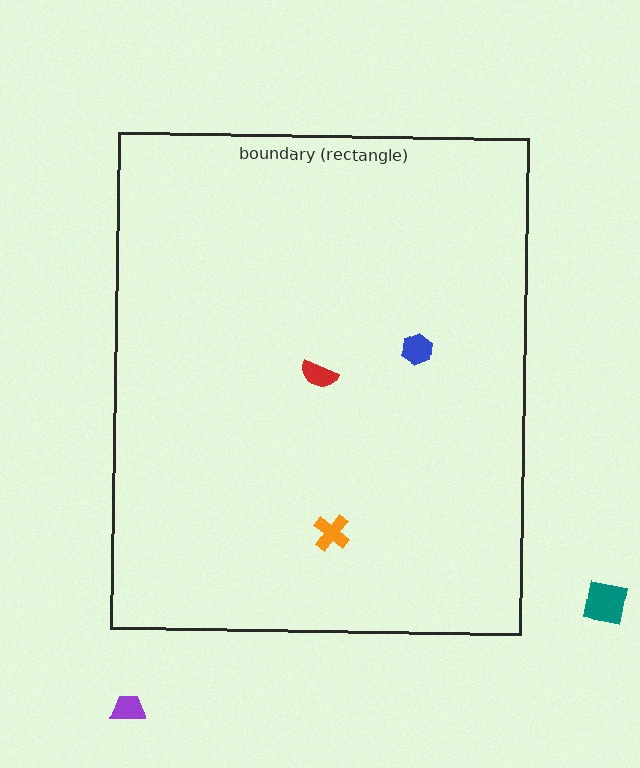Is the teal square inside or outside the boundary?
Outside.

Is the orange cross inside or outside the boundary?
Inside.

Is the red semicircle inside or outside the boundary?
Inside.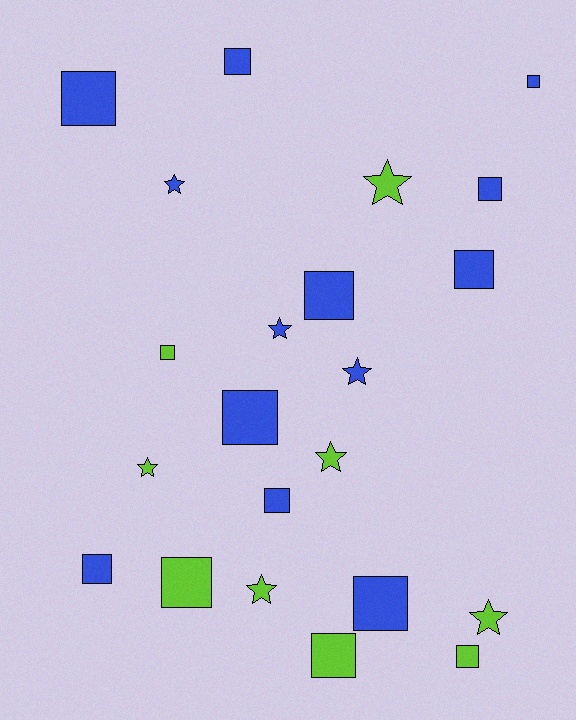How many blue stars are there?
There are 3 blue stars.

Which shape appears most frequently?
Square, with 14 objects.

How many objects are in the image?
There are 22 objects.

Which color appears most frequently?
Blue, with 13 objects.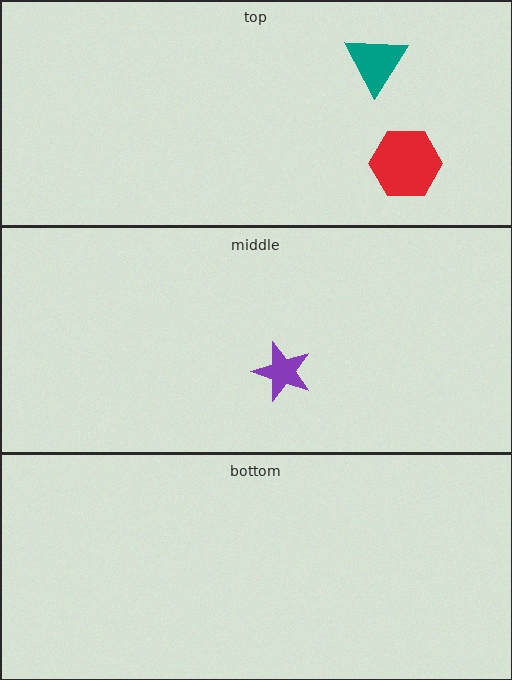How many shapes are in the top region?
2.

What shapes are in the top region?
The teal triangle, the red hexagon.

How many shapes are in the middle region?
1.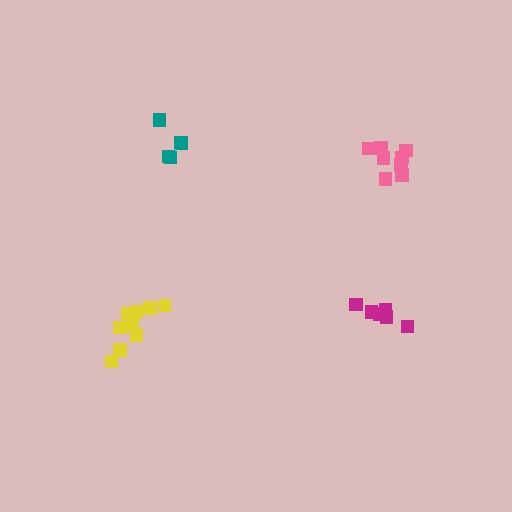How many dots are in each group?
Group 1: 8 dots, Group 2: 10 dots, Group 3: 5 dots, Group 4: 6 dots (29 total).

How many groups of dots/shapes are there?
There are 4 groups.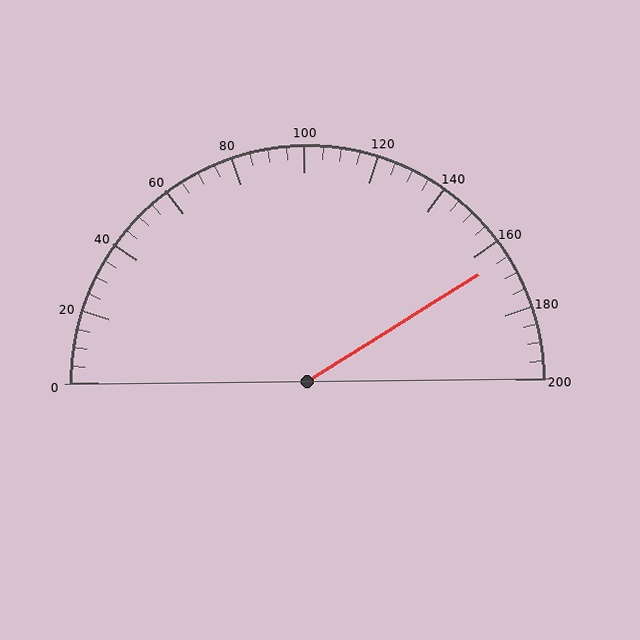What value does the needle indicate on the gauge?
The needle indicates approximately 165.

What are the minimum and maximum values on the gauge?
The gauge ranges from 0 to 200.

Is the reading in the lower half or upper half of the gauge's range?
The reading is in the upper half of the range (0 to 200).